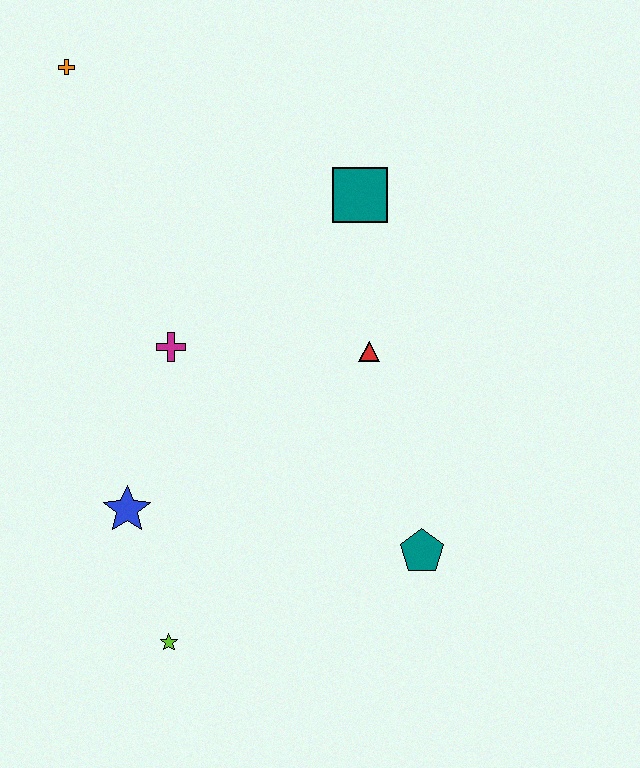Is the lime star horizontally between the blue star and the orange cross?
No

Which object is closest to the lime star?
The blue star is closest to the lime star.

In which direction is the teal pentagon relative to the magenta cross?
The teal pentagon is to the right of the magenta cross.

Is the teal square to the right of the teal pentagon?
No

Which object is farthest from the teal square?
The lime star is farthest from the teal square.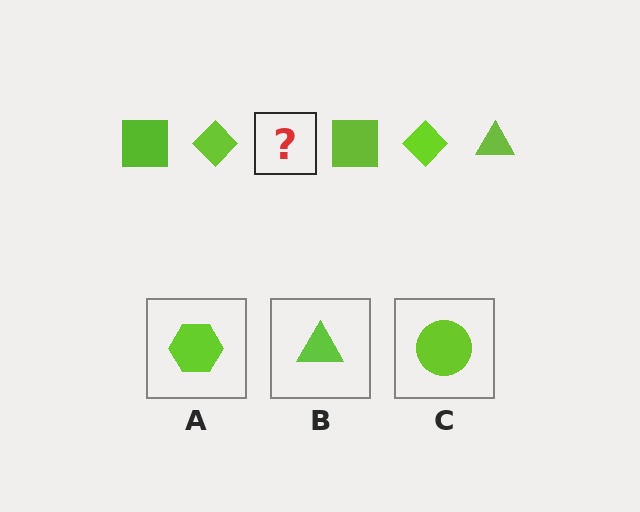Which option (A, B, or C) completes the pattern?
B.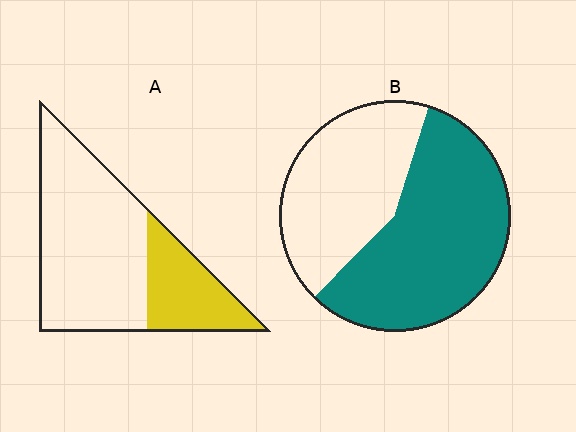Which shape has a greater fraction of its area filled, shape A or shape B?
Shape B.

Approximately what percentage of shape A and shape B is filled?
A is approximately 30% and B is approximately 60%.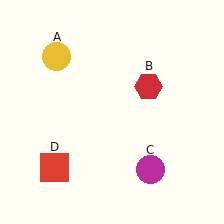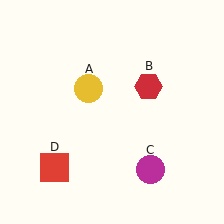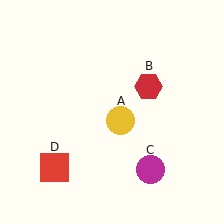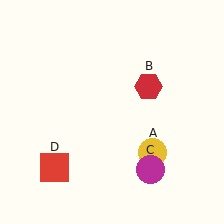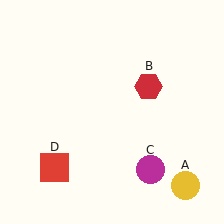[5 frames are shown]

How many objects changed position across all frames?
1 object changed position: yellow circle (object A).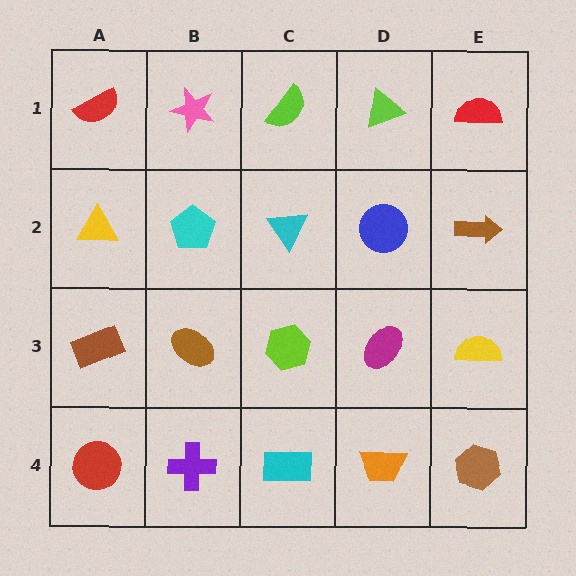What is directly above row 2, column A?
A red semicircle.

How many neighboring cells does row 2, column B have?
4.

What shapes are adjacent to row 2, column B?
A pink star (row 1, column B), a brown ellipse (row 3, column B), a yellow triangle (row 2, column A), a cyan triangle (row 2, column C).